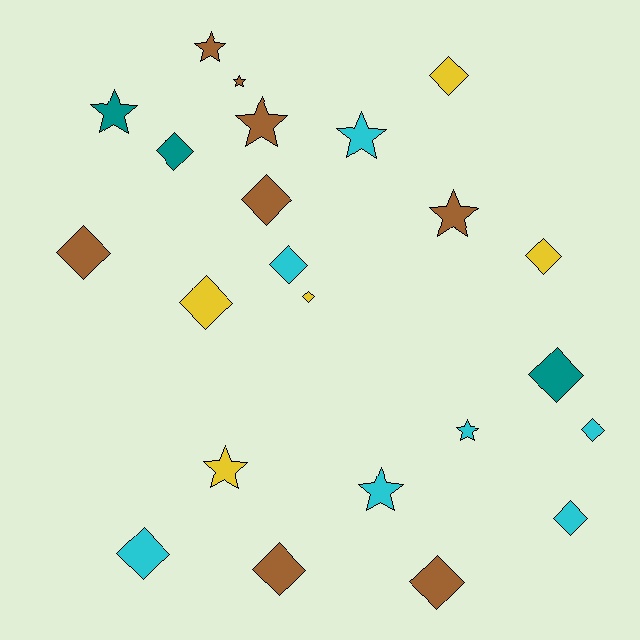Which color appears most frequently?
Brown, with 8 objects.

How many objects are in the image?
There are 23 objects.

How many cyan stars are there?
There are 3 cyan stars.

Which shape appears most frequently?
Diamond, with 14 objects.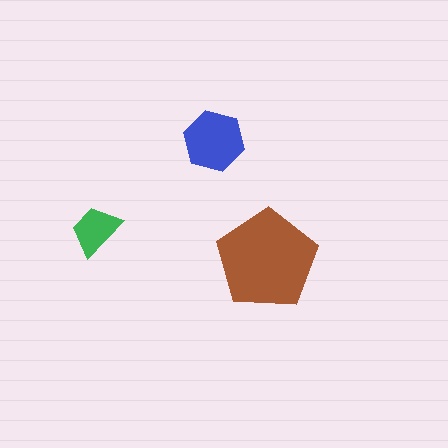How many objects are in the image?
There are 3 objects in the image.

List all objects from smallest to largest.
The green trapezoid, the blue hexagon, the brown pentagon.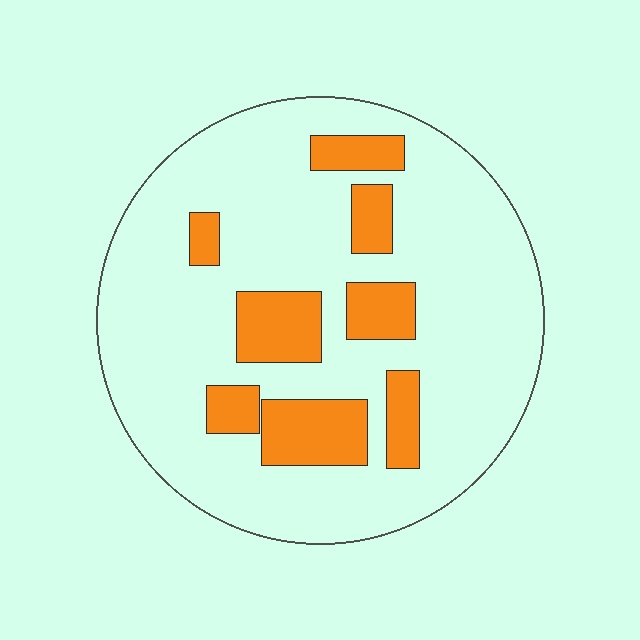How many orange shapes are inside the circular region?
8.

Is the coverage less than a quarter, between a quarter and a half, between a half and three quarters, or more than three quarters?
Less than a quarter.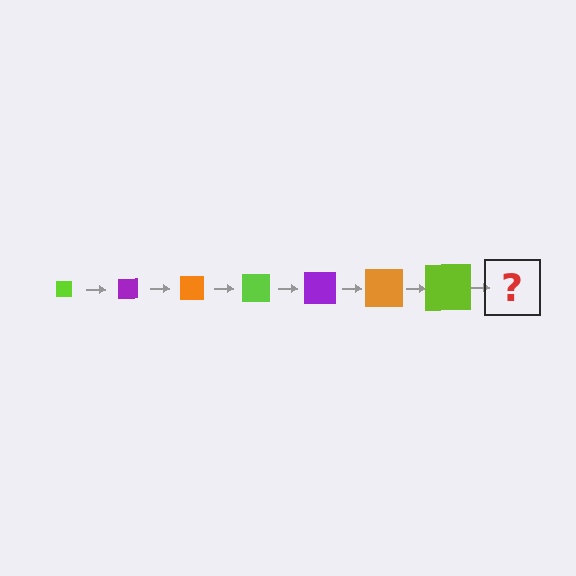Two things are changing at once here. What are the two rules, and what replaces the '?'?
The two rules are that the square grows larger each step and the color cycles through lime, purple, and orange. The '?' should be a purple square, larger than the previous one.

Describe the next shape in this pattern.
It should be a purple square, larger than the previous one.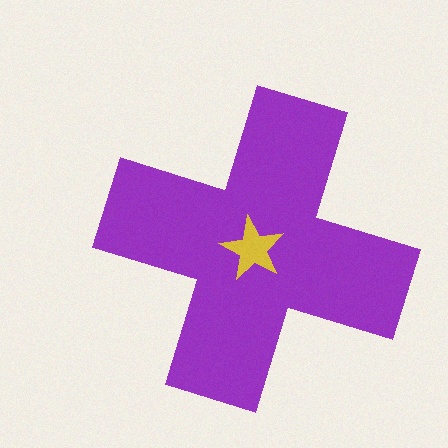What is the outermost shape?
The purple cross.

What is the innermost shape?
The yellow star.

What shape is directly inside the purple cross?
The yellow star.